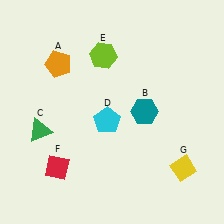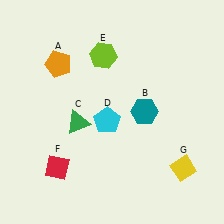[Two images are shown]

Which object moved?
The green triangle (C) moved right.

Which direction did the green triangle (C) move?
The green triangle (C) moved right.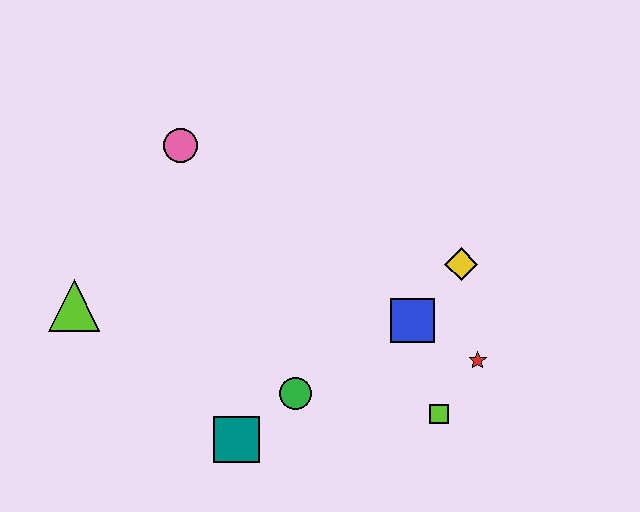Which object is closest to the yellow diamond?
The blue square is closest to the yellow diamond.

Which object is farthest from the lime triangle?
The red star is farthest from the lime triangle.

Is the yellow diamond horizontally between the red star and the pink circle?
Yes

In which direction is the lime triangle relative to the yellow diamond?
The lime triangle is to the left of the yellow diamond.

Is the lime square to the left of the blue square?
No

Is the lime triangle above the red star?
Yes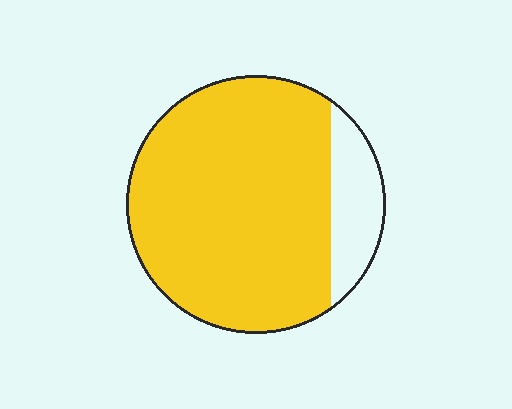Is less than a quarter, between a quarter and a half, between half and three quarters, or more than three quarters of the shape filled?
More than three quarters.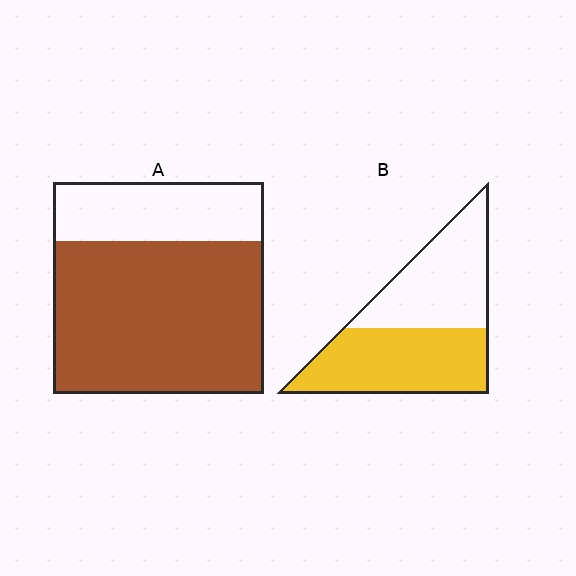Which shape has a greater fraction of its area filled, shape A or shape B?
Shape A.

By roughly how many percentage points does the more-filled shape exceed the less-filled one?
By roughly 20 percentage points (A over B).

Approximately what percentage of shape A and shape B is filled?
A is approximately 70% and B is approximately 50%.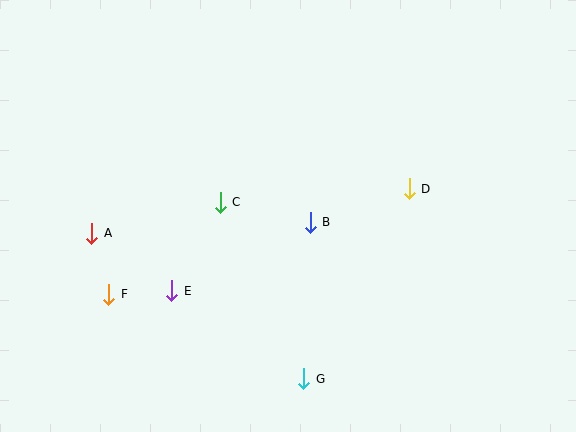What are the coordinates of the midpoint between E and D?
The midpoint between E and D is at (291, 240).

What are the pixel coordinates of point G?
Point G is at (304, 379).